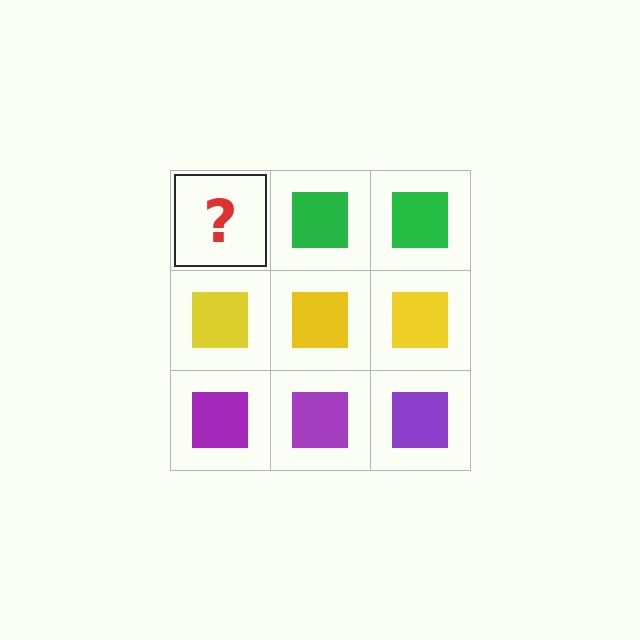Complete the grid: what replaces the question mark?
The question mark should be replaced with a green square.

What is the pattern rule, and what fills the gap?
The rule is that each row has a consistent color. The gap should be filled with a green square.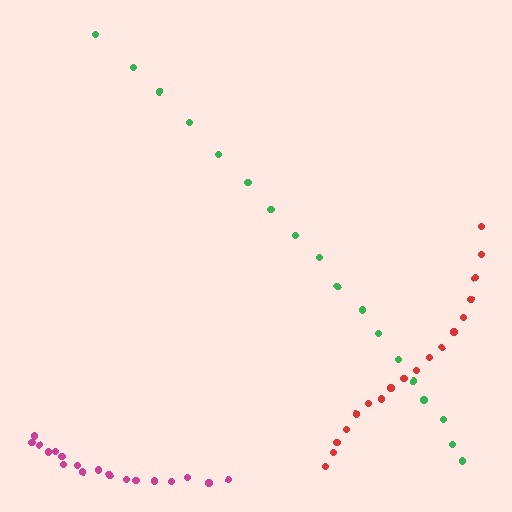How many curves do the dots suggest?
There are 3 distinct paths.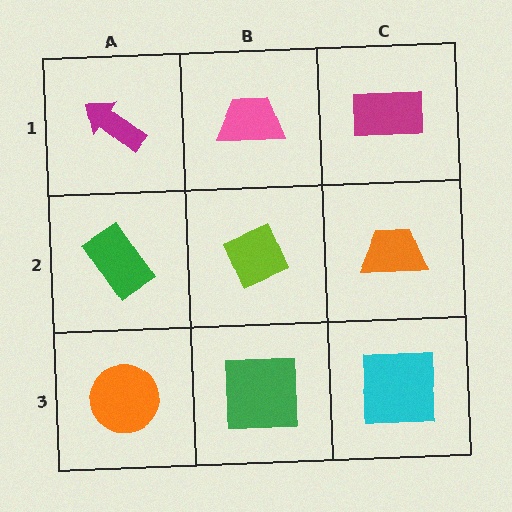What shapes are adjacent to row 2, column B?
A pink trapezoid (row 1, column B), a green square (row 3, column B), a green rectangle (row 2, column A), an orange trapezoid (row 2, column C).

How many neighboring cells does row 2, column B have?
4.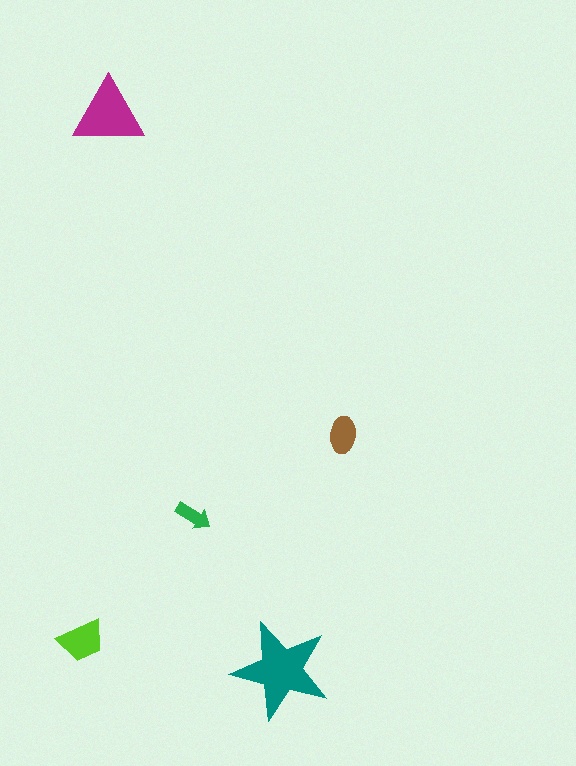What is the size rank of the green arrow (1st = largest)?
5th.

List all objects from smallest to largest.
The green arrow, the brown ellipse, the lime trapezoid, the magenta triangle, the teal star.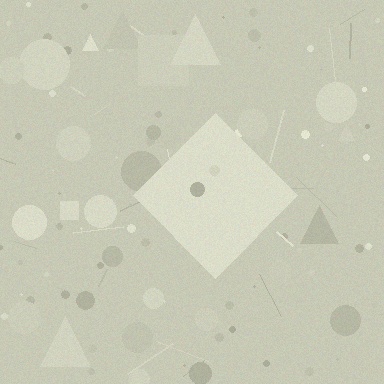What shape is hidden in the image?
A diamond is hidden in the image.